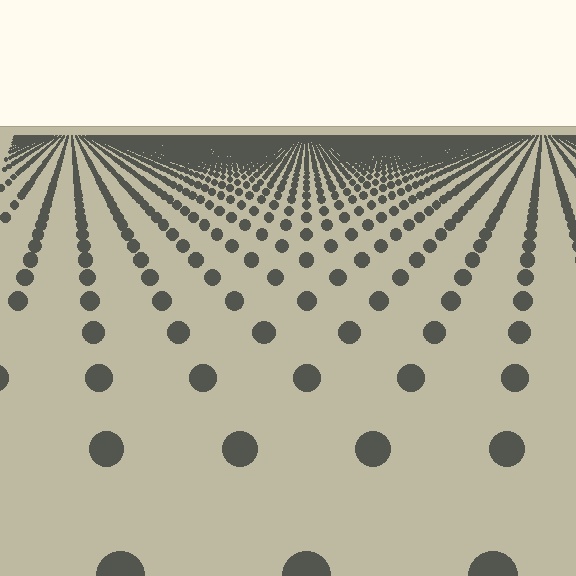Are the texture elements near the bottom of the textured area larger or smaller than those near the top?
Larger. Near the bottom, elements are closer to the viewer and appear at a bigger on-screen size.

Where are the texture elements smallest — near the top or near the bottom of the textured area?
Near the top.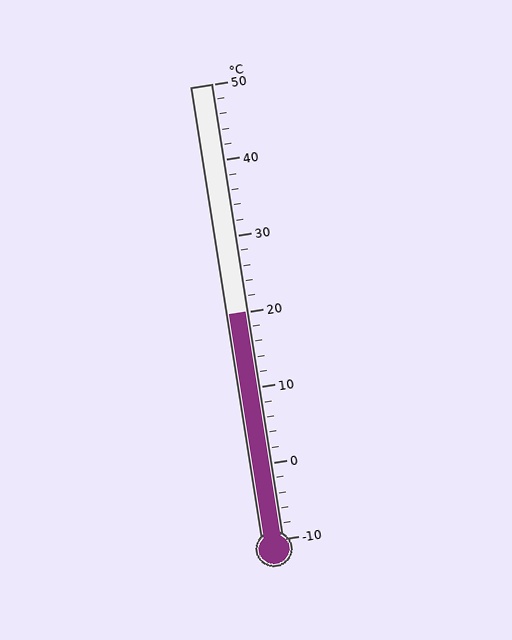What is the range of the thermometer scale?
The thermometer scale ranges from -10°C to 50°C.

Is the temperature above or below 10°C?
The temperature is above 10°C.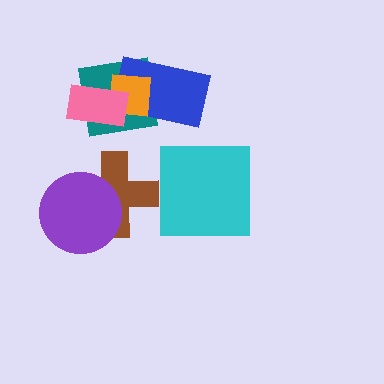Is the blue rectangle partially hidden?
Yes, it is partially covered by another shape.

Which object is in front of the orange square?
The pink rectangle is in front of the orange square.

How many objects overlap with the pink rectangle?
3 objects overlap with the pink rectangle.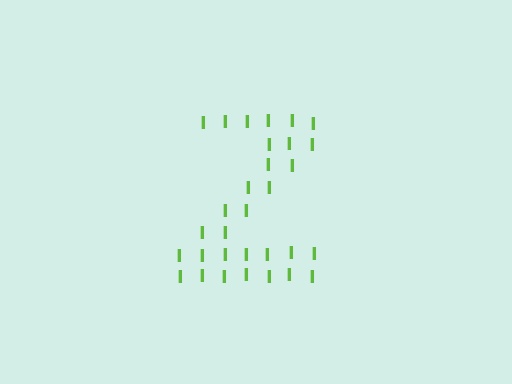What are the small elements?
The small elements are letter I's.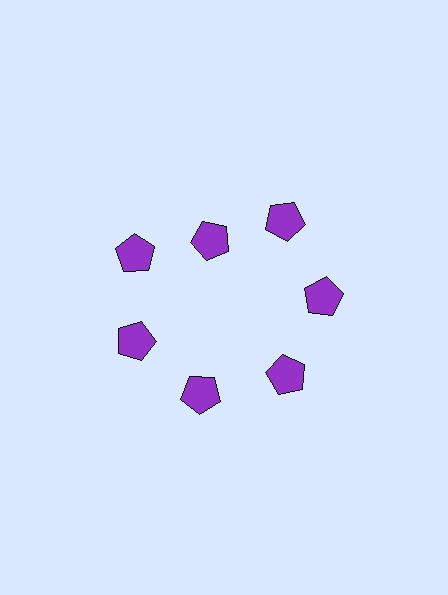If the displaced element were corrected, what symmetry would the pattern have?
It would have 7-fold rotational symmetry — the pattern would map onto itself every 51 degrees.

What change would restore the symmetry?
The symmetry would be restored by moving it outward, back onto the ring so that all 7 pentagons sit at equal angles and equal distance from the center.